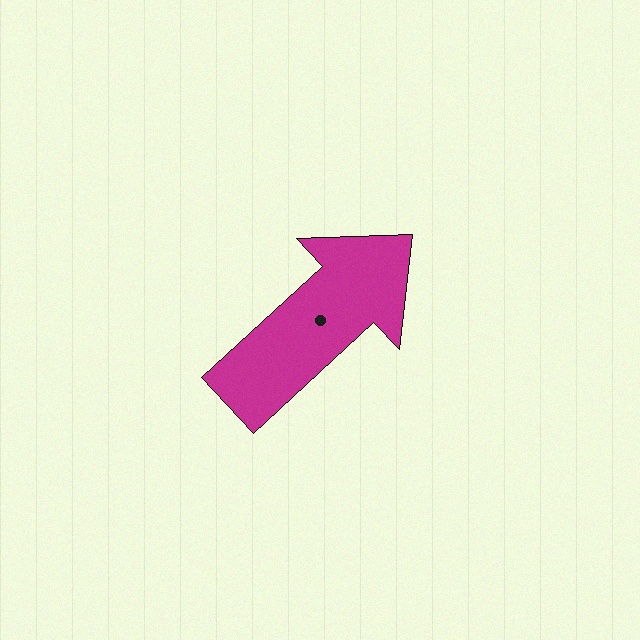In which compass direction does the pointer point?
Northeast.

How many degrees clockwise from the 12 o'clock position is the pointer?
Approximately 47 degrees.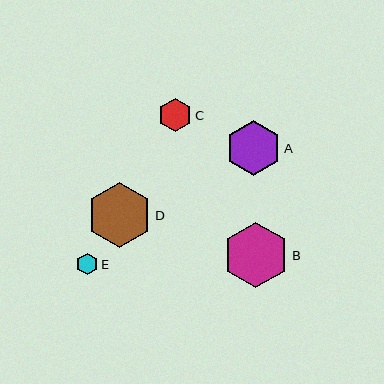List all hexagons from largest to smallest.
From largest to smallest: D, B, A, C, E.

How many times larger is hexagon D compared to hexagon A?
Hexagon D is approximately 1.2 times the size of hexagon A.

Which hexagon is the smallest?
Hexagon E is the smallest with a size of approximately 21 pixels.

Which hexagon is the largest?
Hexagon D is the largest with a size of approximately 65 pixels.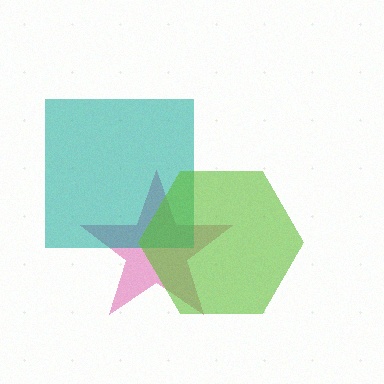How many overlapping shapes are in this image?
There are 3 overlapping shapes in the image.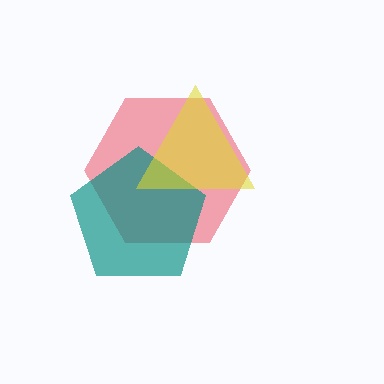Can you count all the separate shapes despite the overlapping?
Yes, there are 3 separate shapes.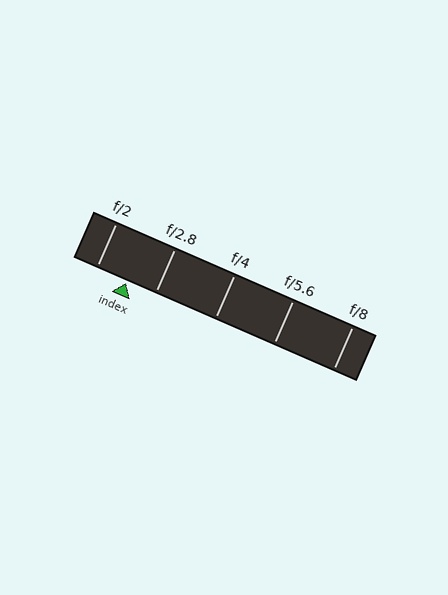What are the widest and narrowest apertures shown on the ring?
The widest aperture shown is f/2 and the narrowest is f/8.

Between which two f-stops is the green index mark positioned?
The index mark is between f/2 and f/2.8.